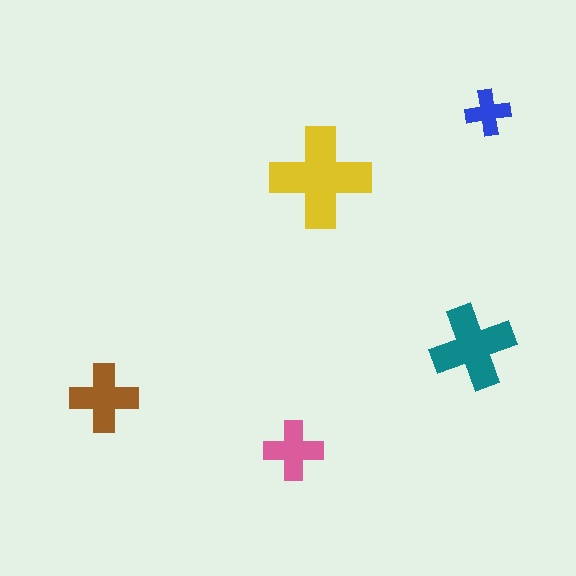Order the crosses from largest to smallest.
the yellow one, the teal one, the brown one, the pink one, the blue one.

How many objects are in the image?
There are 5 objects in the image.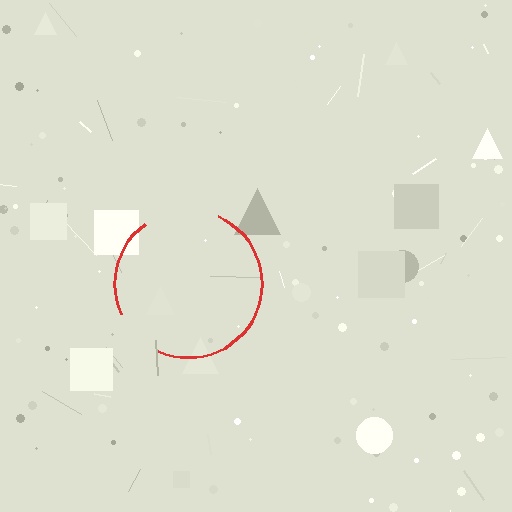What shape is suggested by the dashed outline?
The dashed outline suggests a circle.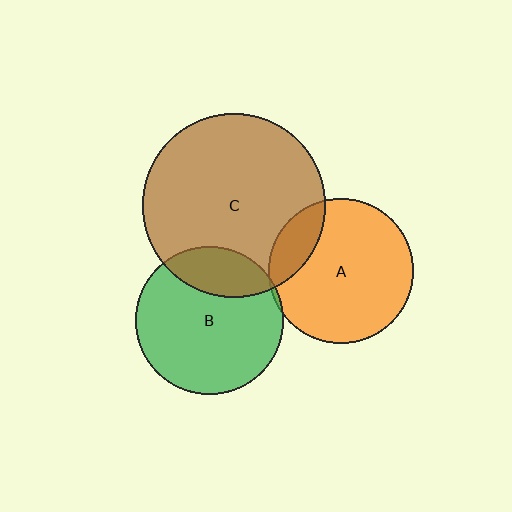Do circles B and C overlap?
Yes.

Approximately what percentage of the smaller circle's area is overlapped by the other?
Approximately 20%.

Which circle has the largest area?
Circle C (brown).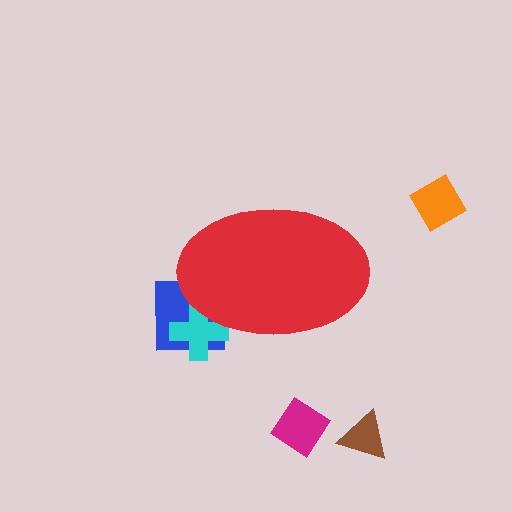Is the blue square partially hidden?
Yes, the blue square is partially hidden behind the red ellipse.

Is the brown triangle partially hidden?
No, the brown triangle is fully visible.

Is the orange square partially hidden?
No, the orange square is fully visible.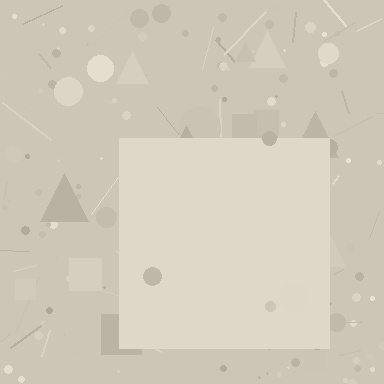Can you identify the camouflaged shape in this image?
The camouflaged shape is a square.